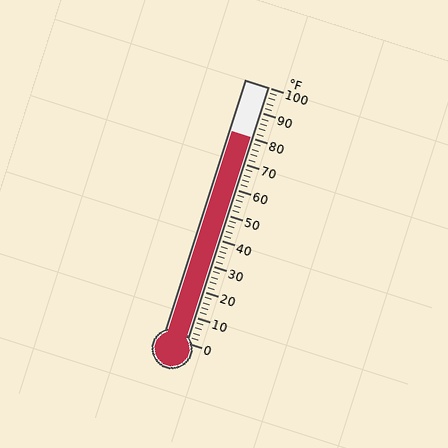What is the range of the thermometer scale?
The thermometer scale ranges from 0°F to 100°F.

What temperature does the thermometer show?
The thermometer shows approximately 80°F.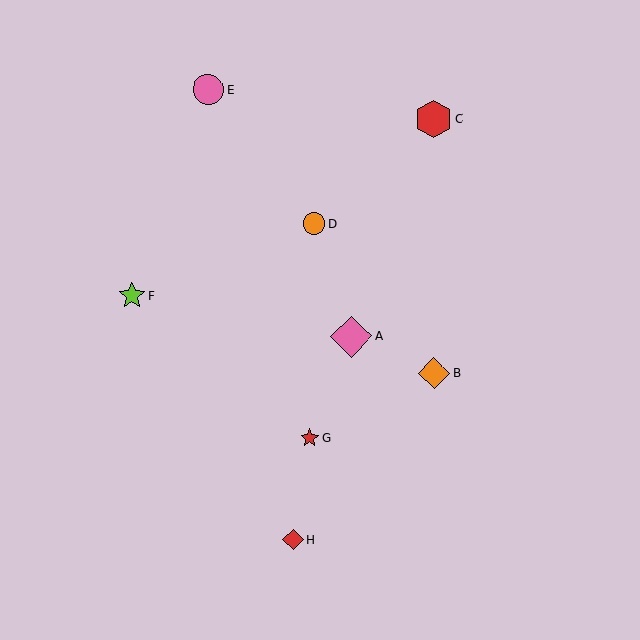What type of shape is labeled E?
Shape E is a pink circle.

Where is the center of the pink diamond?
The center of the pink diamond is at (352, 337).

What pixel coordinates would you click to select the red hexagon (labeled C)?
Click at (433, 119) to select the red hexagon C.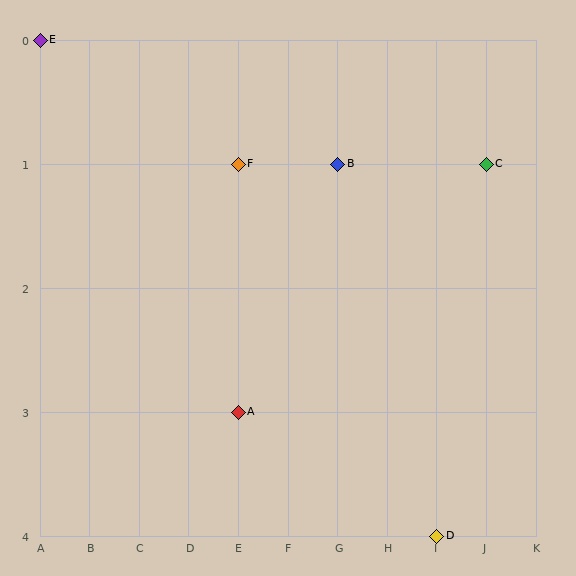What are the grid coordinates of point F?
Point F is at grid coordinates (E, 1).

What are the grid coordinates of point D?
Point D is at grid coordinates (I, 4).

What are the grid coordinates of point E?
Point E is at grid coordinates (A, 0).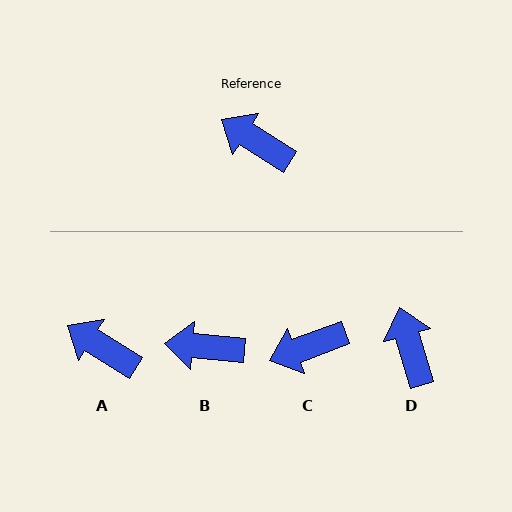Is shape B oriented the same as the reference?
No, it is off by about 27 degrees.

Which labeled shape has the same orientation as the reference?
A.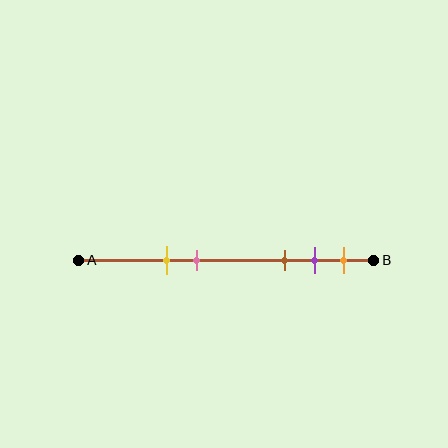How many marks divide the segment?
There are 5 marks dividing the segment.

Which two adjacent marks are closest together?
The purple and orange marks are the closest adjacent pair.